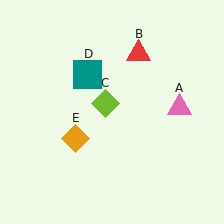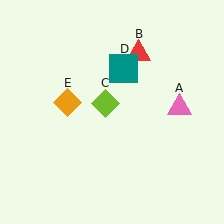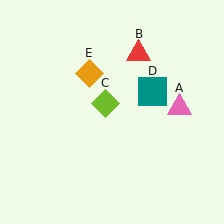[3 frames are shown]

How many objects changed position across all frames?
2 objects changed position: teal square (object D), orange diamond (object E).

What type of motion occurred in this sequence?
The teal square (object D), orange diamond (object E) rotated clockwise around the center of the scene.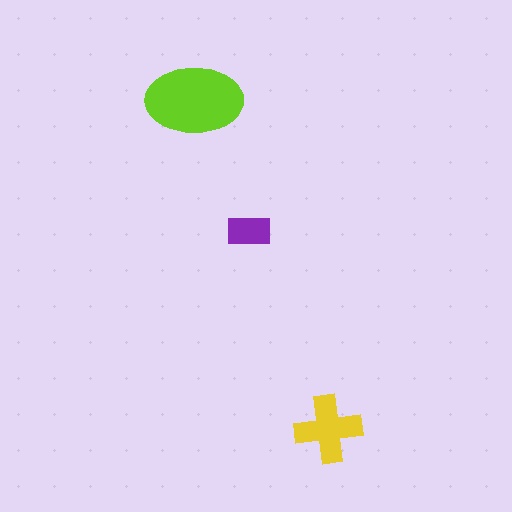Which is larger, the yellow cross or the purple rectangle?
The yellow cross.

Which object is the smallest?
The purple rectangle.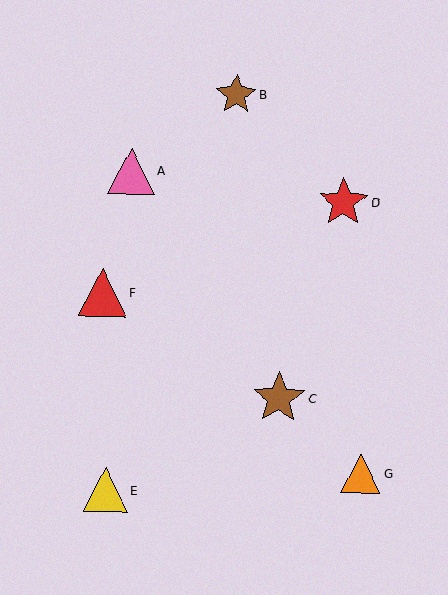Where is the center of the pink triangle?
The center of the pink triangle is at (131, 171).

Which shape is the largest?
The brown star (labeled C) is the largest.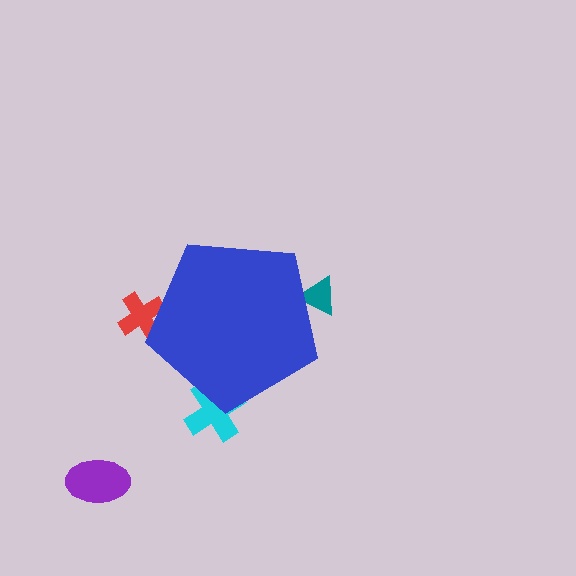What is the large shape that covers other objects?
A blue pentagon.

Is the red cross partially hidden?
Yes, the red cross is partially hidden behind the blue pentagon.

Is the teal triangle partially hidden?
Yes, the teal triangle is partially hidden behind the blue pentagon.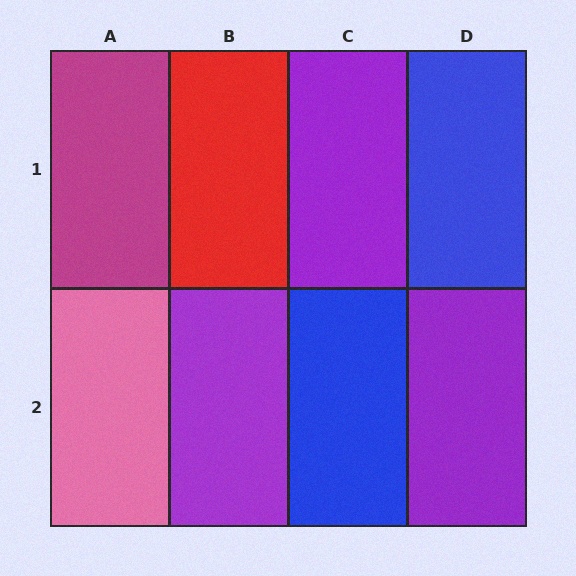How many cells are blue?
2 cells are blue.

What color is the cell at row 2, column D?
Purple.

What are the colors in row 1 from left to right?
Magenta, red, purple, blue.